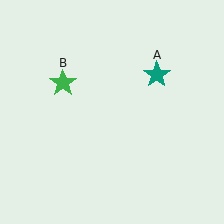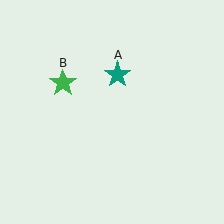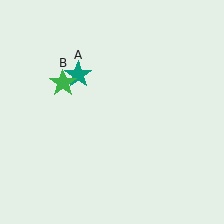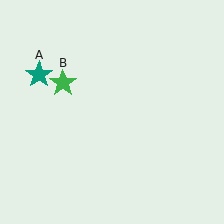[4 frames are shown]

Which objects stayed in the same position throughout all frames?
Green star (object B) remained stationary.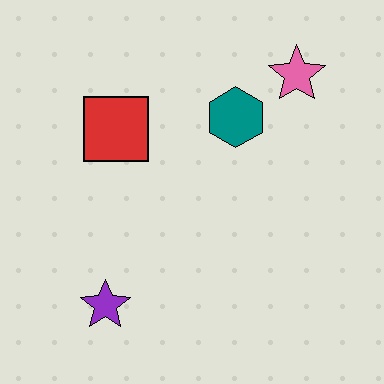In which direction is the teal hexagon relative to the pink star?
The teal hexagon is to the left of the pink star.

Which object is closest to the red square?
The teal hexagon is closest to the red square.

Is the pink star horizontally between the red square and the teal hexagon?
No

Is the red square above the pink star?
No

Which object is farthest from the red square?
The pink star is farthest from the red square.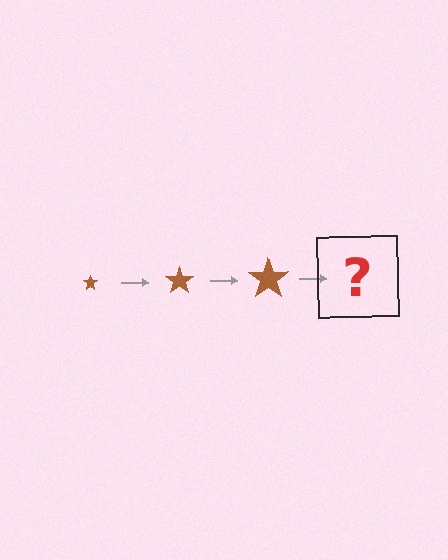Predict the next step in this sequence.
The next step is a brown star, larger than the previous one.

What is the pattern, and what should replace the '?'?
The pattern is that the star gets progressively larger each step. The '?' should be a brown star, larger than the previous one.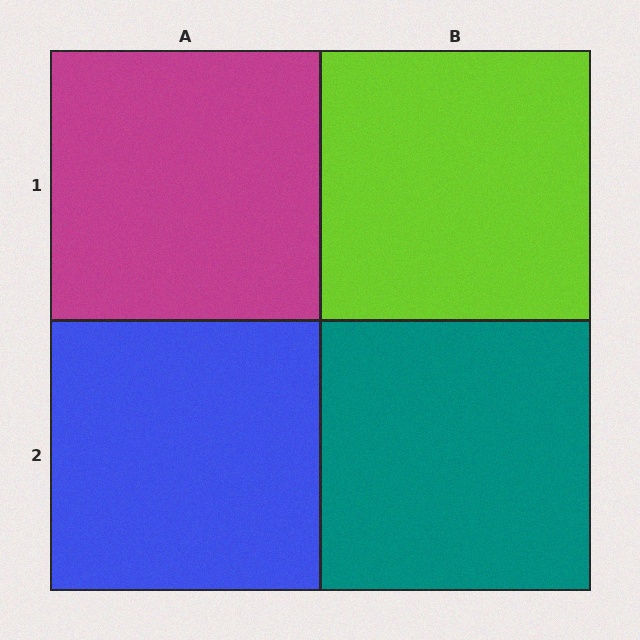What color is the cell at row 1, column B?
Lime.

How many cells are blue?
1 cell is blue.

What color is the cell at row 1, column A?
Magenta.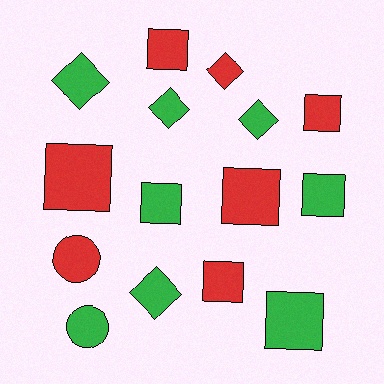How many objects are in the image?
There are 15 objects.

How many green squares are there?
There are 3 green squares.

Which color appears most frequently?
Green, with 8 objects.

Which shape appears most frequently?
Square, with 8 objects.